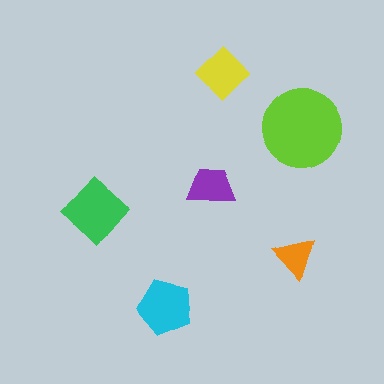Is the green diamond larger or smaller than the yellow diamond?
Larger.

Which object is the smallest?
The orange triangle.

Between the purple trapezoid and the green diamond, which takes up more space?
The green diamond.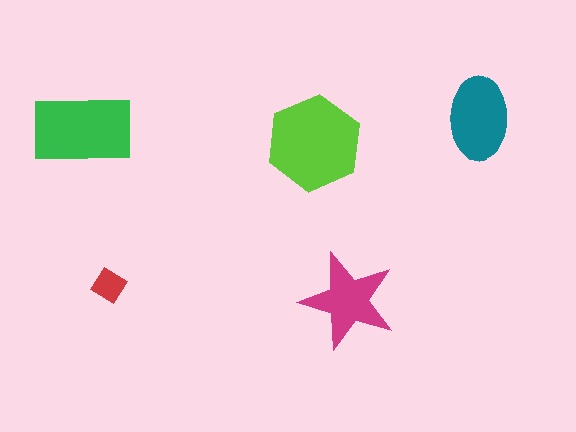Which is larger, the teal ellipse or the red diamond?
The teal ellipse.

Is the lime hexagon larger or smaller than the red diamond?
Larger.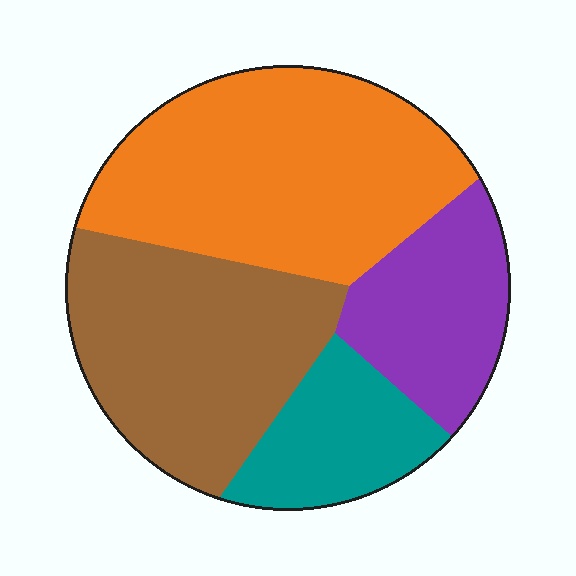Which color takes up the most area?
Orange, at roughly 40%.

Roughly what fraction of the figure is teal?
Teal takes up less than a sixth of the figure.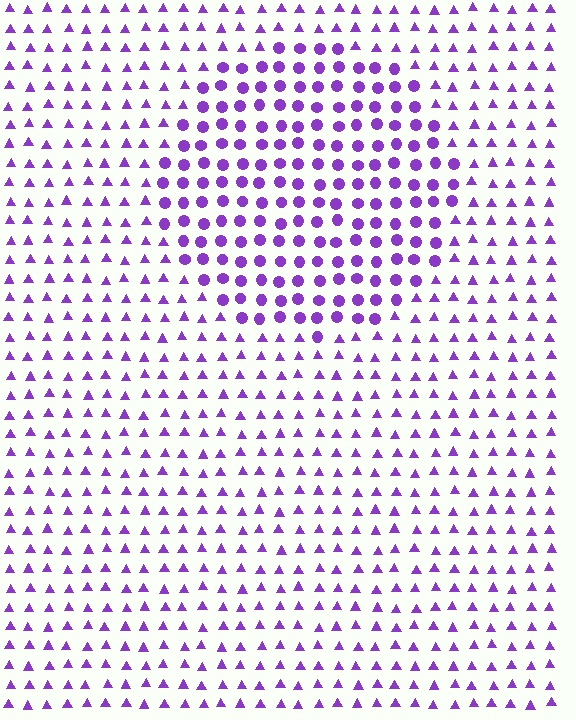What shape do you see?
I see a circle.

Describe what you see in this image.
The image is filled with small purple elements arranged in a uniform grid. A circle-shaped region contains circles, while the surrounding area contains triangles. The boundary is defined purely by the change in element shape.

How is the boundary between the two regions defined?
The boundary is defined by a change in element shape: circles inside vs. triangles outside. All elements share the same color and spacing.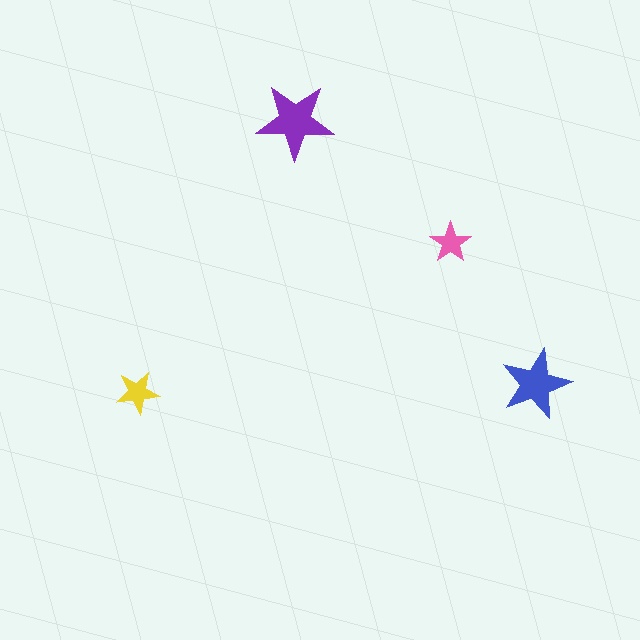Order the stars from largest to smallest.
the purple one, the blue one, the yellow one, the pink one.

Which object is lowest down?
The yellow star is bottommost.